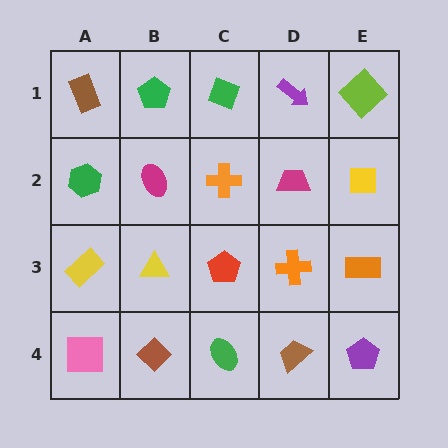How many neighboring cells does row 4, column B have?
3.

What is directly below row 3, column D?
A brown trapezoid.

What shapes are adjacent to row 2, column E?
A lime diamond (row 1, column E), an orange rectangle (row 3, column E), a magenta trapezoid (row 2, column D).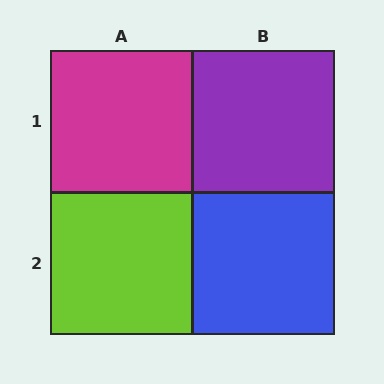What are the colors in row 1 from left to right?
Magenta, purple.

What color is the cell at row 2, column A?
Lime.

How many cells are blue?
1 cell is blue.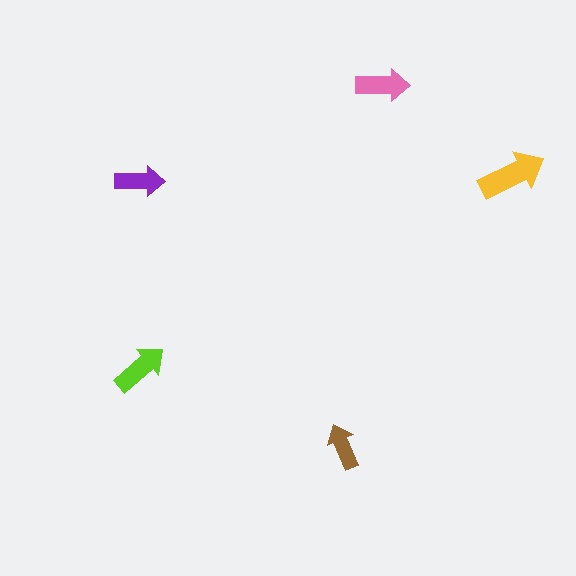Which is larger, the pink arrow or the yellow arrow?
The yellow one.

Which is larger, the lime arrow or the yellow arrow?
The yellow one.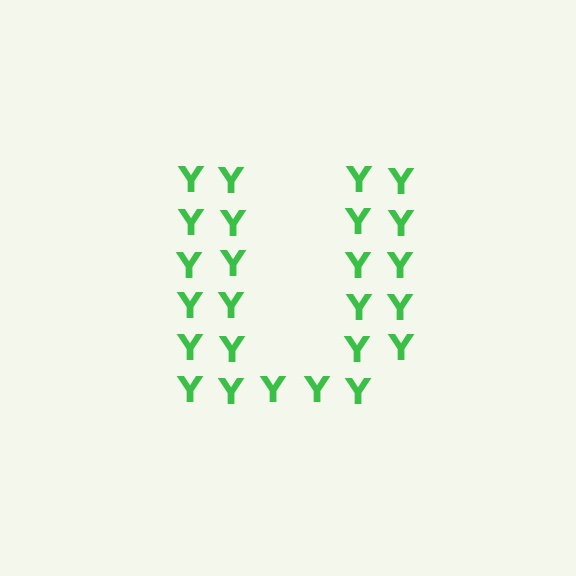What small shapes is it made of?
It is made of small letter Y's.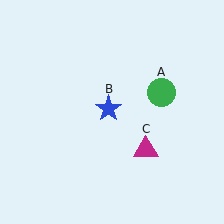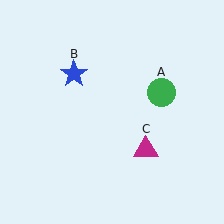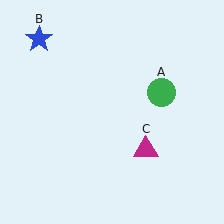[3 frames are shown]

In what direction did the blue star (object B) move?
The blue star (object B) moved up and to the left.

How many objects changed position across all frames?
1 object changed position: blue star (object B).